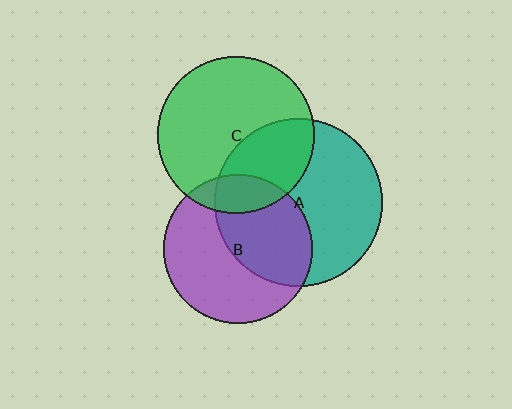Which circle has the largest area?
Circle A (teal).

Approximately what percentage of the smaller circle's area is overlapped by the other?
Approximately 15%.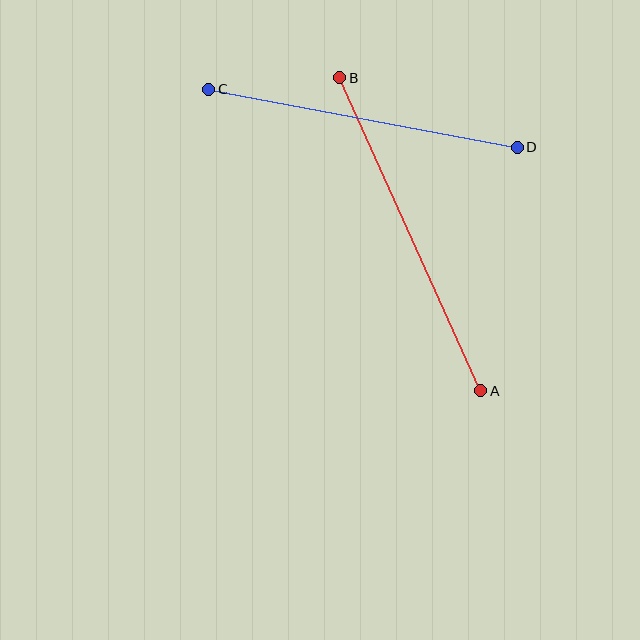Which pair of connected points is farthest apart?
Points A and B are farthest apart.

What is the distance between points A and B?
The distance is approximately 343 pixels.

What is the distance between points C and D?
The distance is approximately 314 pixels.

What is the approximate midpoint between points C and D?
The midpoint is at approximately (363, 118) pixels.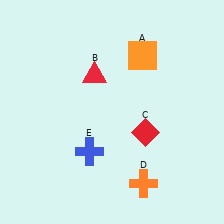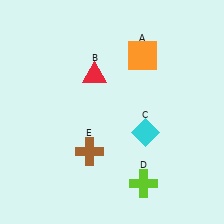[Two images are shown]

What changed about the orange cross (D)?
In Image 1, D is orange. In Image 2, it changed to lime.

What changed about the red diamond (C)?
In Image 1, C is red. In Image 2, it changed to cyan.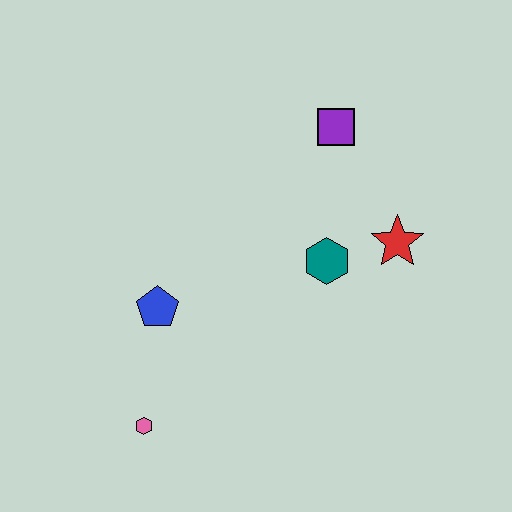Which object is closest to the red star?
The teal hexagon is closest to the red star.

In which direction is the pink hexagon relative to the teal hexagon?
The pink hexagon is to the left of the teal hexagon.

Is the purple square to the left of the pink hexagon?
No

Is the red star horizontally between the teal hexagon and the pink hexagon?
No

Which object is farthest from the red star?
The pink hexagon is farthest from the red star.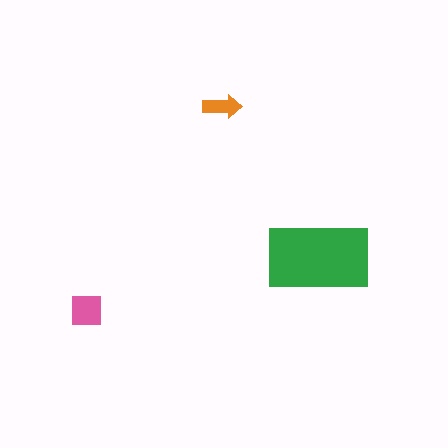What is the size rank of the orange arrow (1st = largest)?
3rd.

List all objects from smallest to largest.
The orange arrow, the pink square, the green rectangle.